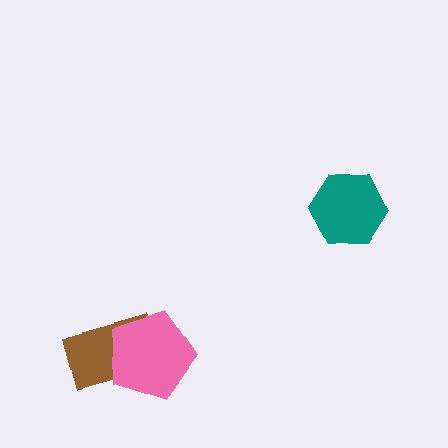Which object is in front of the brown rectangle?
The pink pentagon is in front of the brown rectangle.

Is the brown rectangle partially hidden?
Yes, it is partially covered by another shape.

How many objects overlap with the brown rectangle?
1 object overlaps with the brown rectangle.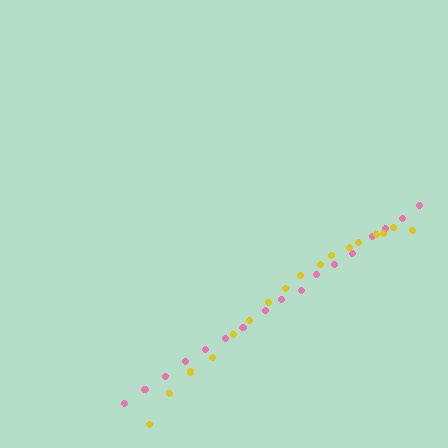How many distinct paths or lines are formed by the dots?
There are 2 distinct paths.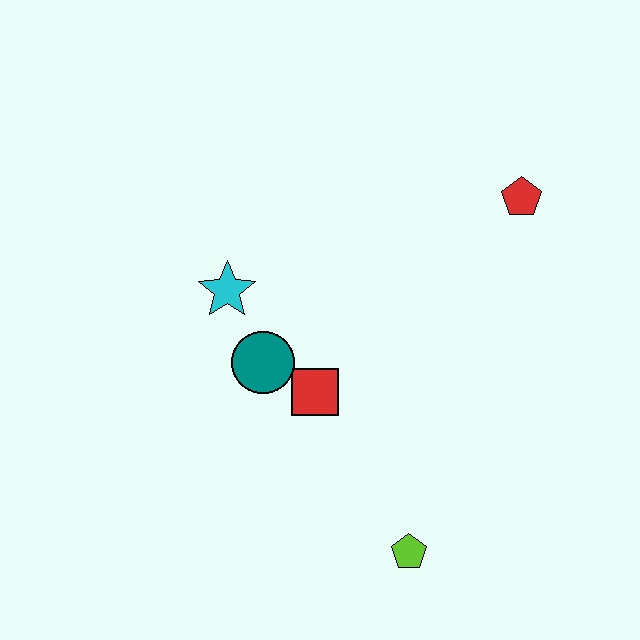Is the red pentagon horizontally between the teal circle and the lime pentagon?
No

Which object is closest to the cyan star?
The teal circle is closest to the cyan star.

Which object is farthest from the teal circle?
The red pentagon is farthest from the teal circle.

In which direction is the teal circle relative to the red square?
The teal circle is to the left of the red square.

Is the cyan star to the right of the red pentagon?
No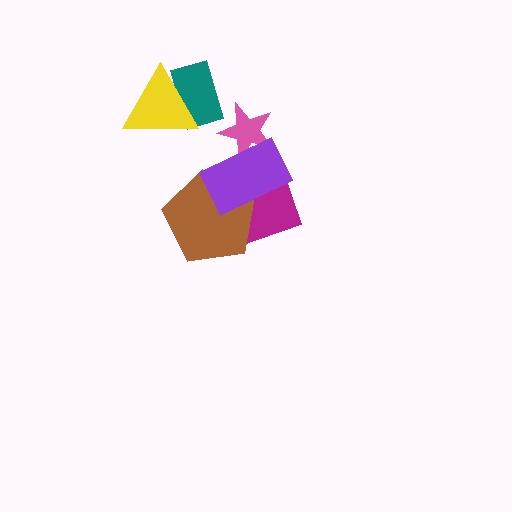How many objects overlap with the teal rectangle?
1 object overlaps with the teal rectangle.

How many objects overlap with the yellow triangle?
1 object overlaps with the yellow triangle.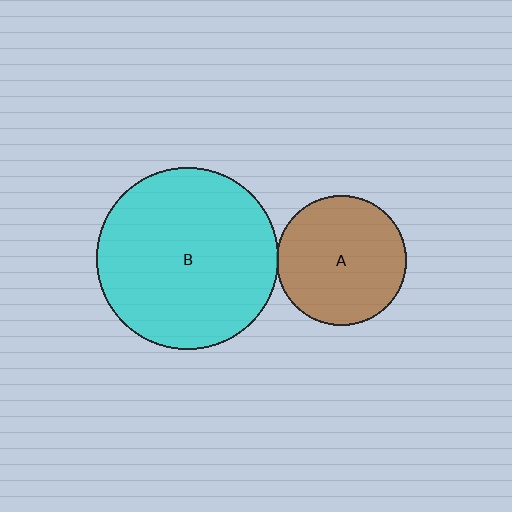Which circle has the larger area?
Circle B (cyan).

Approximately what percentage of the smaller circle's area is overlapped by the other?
Approximately 5%.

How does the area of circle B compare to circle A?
Approximately 2.0 times.